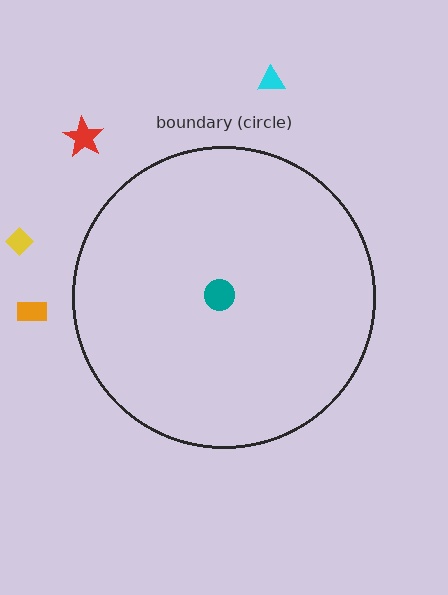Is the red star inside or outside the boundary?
Outside.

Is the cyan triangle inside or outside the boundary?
Outside.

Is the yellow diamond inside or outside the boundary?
Outside.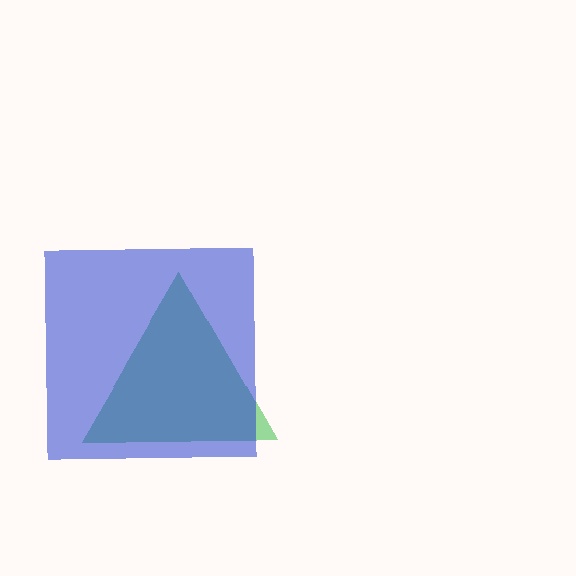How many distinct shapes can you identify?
There are 2 distinct shapes: a green triangle, a blue square.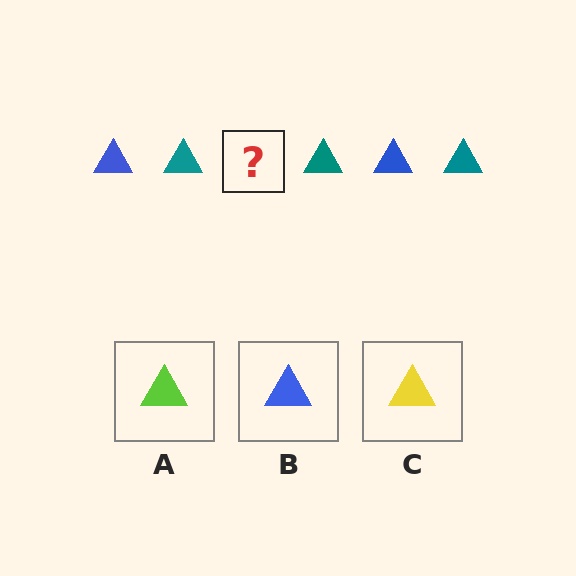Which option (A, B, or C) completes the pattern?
B.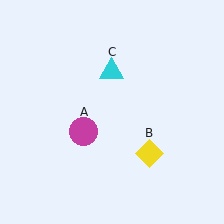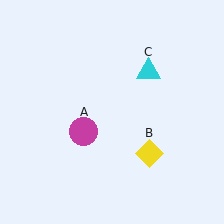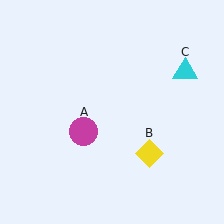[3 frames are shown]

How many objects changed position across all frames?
1 object changed position: cyan triangle (object C).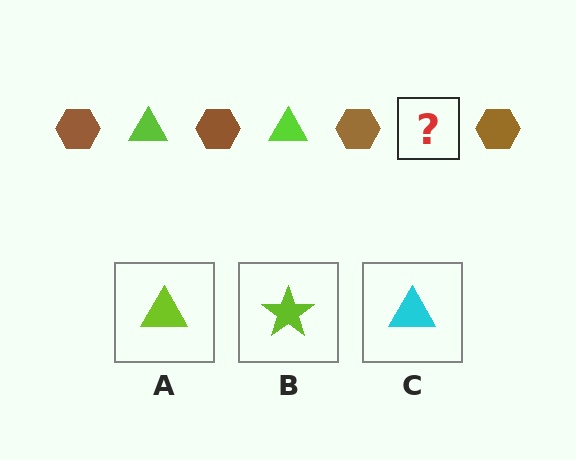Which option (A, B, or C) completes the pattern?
A.